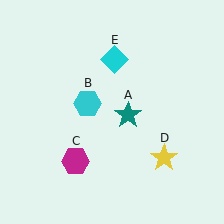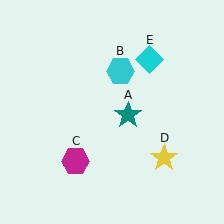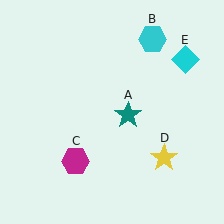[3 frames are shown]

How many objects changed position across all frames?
2 objects changed position: cyan hexagon (object B), cyan diamond (object E).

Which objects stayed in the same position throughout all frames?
Teal star (object A) and magenta hexagon (object C) and yellow star (object D) remained stationary.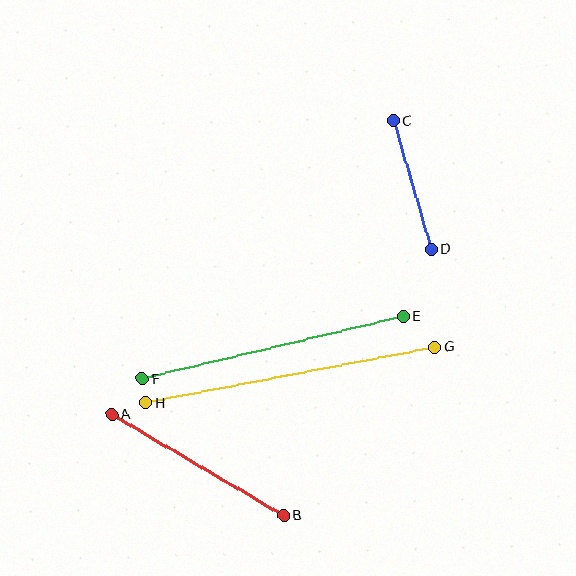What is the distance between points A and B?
The distance is approximately 200 pixels.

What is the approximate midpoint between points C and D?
The midpoint is at approximately (412, 185) pixels.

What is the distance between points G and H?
The distance is approximately 294 pixels.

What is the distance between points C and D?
The distance is approximately 134 pixels.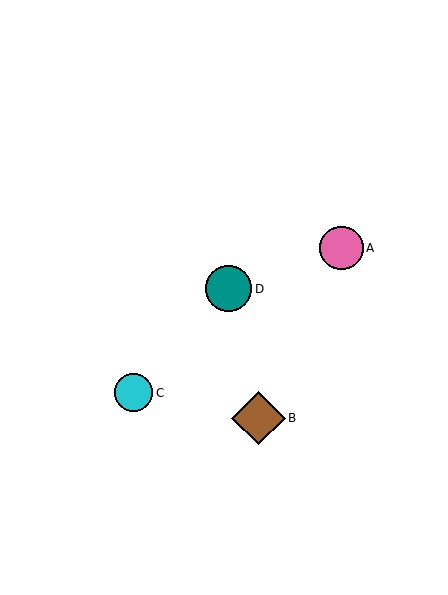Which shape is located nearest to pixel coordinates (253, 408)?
The brown diamond (labeled B) at (259, 418) is nearest to that location.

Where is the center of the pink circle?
The center of the pink circle is at (342, 248).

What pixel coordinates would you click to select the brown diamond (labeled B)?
Click at (259, 418) to select the brown diamond B.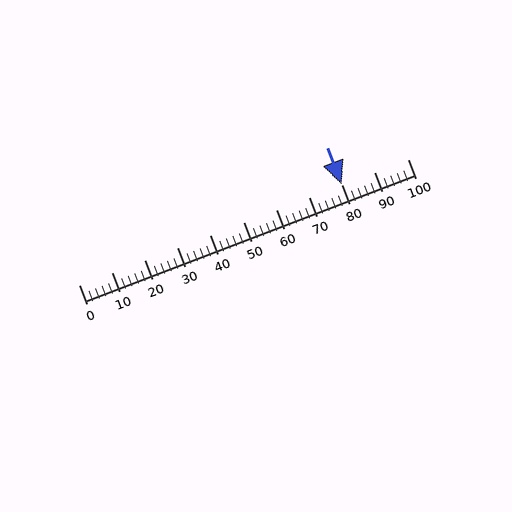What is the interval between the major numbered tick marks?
The major tick marks are spaced 10 units apart.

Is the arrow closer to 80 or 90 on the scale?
The arrow is closer to 80.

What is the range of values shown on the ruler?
The ruler shows values from 0 to 100.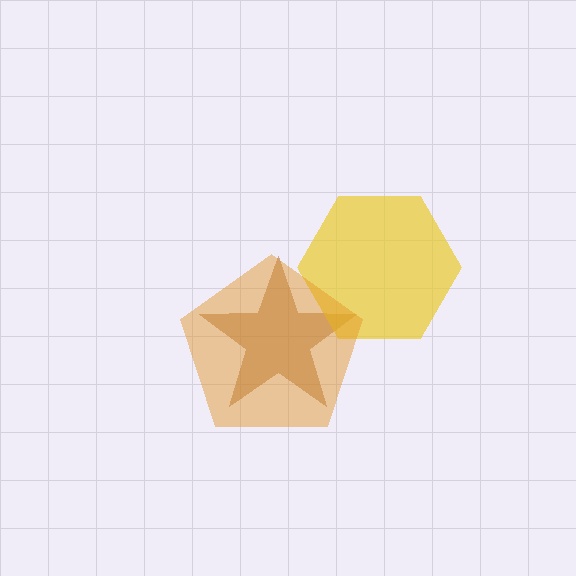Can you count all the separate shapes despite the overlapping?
Yes, there are 3 separate shapes.